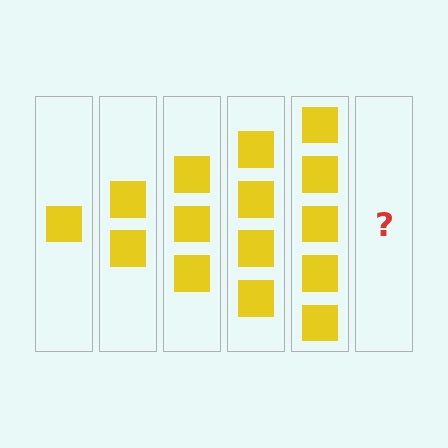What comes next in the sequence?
The next element should be 6 squares.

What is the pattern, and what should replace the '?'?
The pattern is that each step adds one more square. The '?' should be 6 squares.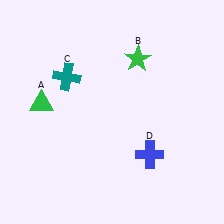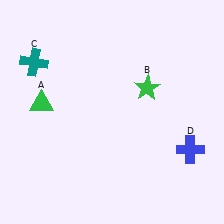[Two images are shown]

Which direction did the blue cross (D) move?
The blue cross (D) moved right.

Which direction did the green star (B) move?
The green star (B) moved down.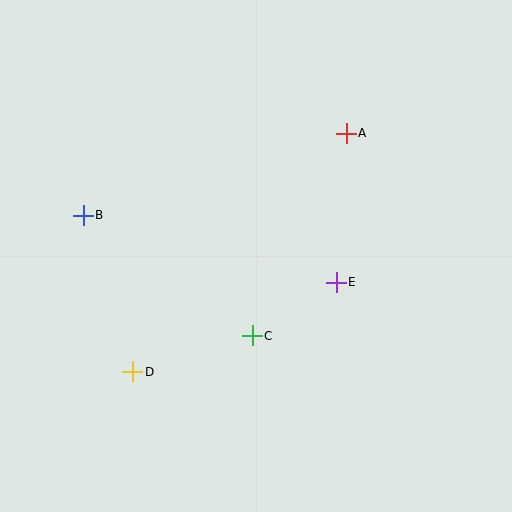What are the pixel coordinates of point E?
Point E is at (336, 282).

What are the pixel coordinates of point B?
Point B is at (83, 215).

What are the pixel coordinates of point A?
Point A is at (346, 133).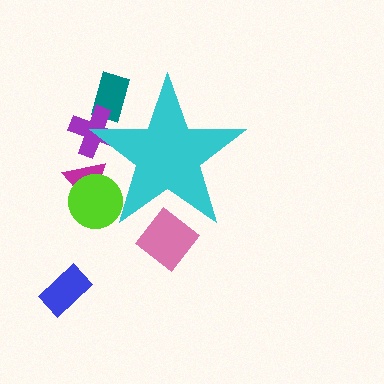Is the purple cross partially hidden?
Yes, the purple cross is partially hidden behind the cyan star.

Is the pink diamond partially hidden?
Yes, the pink diamond is partially hidden behind the cyan star.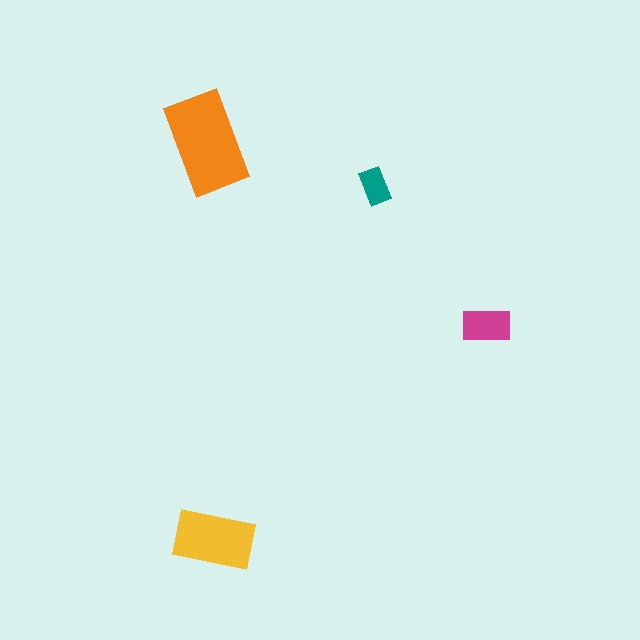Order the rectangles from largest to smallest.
the orange one, the yellow one, the magenta one, the teal one.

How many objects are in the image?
There are 4 objects in the image.